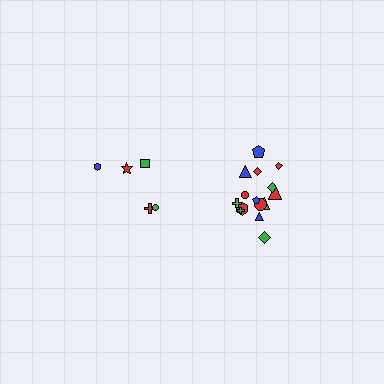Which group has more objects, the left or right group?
The right group.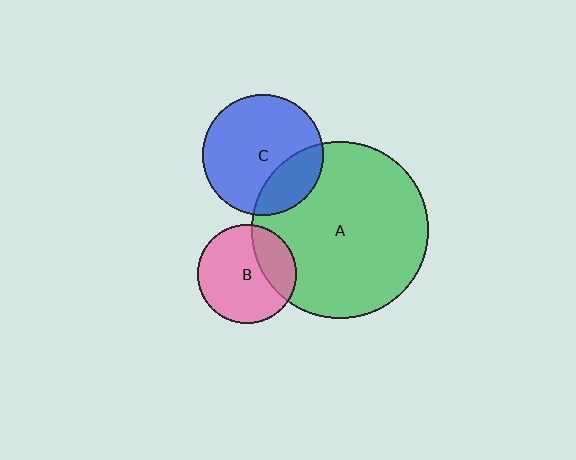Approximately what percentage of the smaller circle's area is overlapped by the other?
Approximately 25%.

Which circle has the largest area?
Circle A (green).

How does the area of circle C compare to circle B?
Approximately 1.5 times.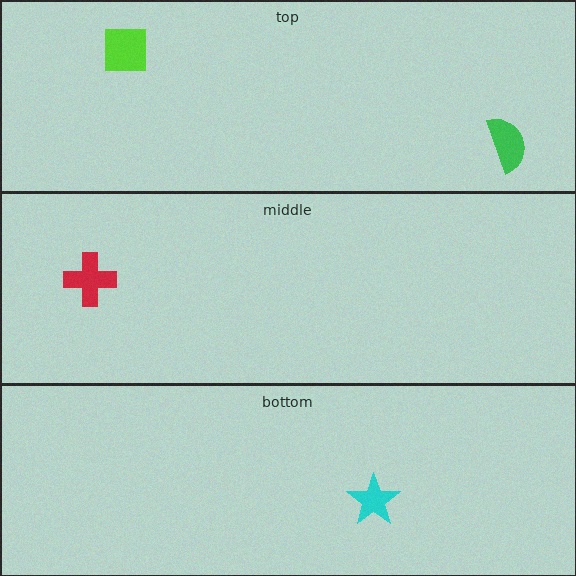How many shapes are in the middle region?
1.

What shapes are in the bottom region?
The cyan star.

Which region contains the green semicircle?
The top region.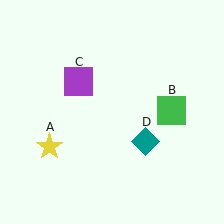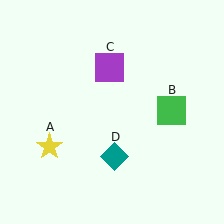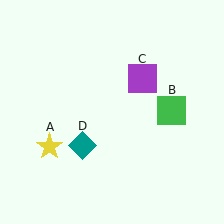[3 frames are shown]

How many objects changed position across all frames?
2 objects changed position: purple square (object C), teal diamond (object D).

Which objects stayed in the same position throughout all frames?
Yellow star (object A) and green square (object B) remained stationary.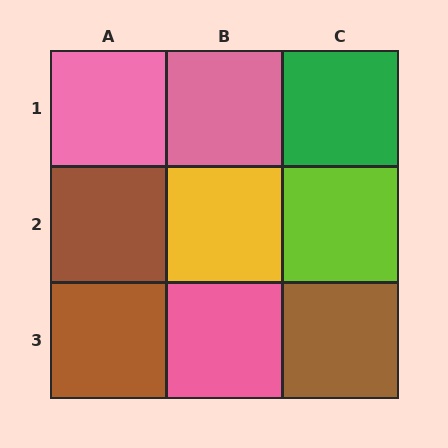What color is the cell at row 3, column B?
Pink.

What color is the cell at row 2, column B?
Yellow.